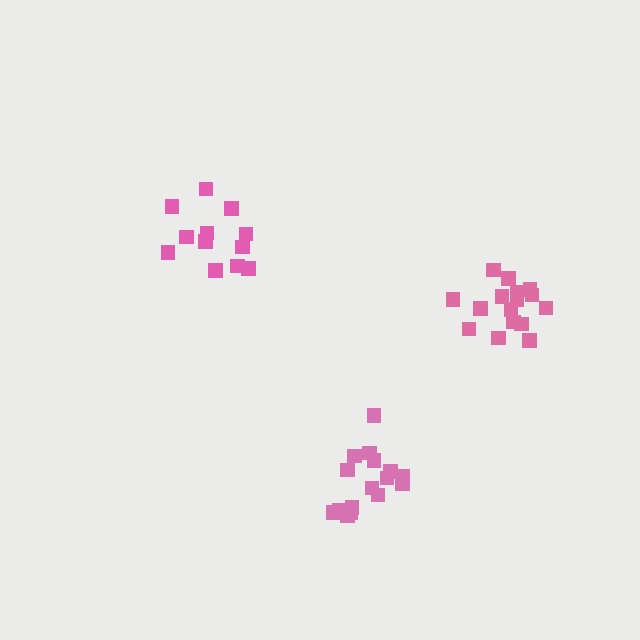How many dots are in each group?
Group 1: 12 dots, Group 2: 16 dots, Group 3: 16 dots (44 total).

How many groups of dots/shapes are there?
There are 3 groups.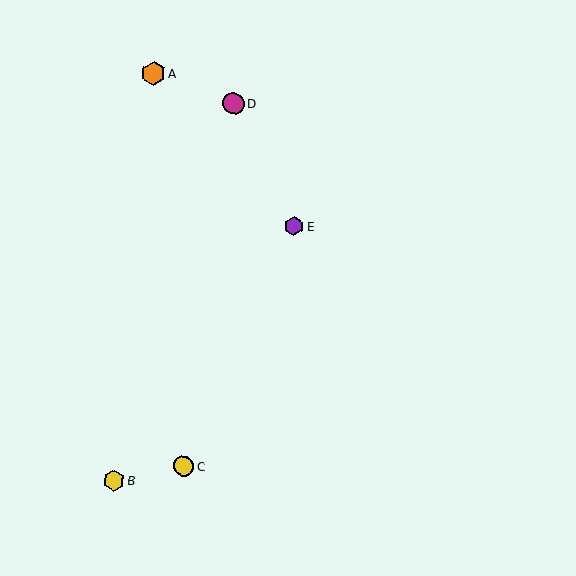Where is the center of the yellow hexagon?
The center of the yellow hexagon is at (114, 481).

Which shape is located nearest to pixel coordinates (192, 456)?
The yellow circle (labeled C) at (184, 466) is nearest to that location.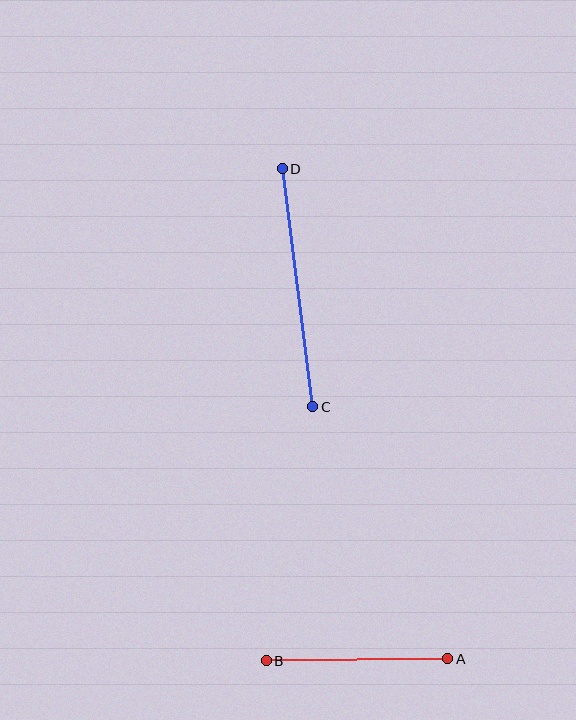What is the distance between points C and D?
The distance is approximately 240 pixels.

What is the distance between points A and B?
The distance is approximately 182 pixels.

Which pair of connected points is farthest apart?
Points C and D are farthest apart.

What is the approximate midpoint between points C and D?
The midpoint is at approximately (298, 288) pixels.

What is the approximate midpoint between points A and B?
The midpoint is at approximately (357, 660) pixels.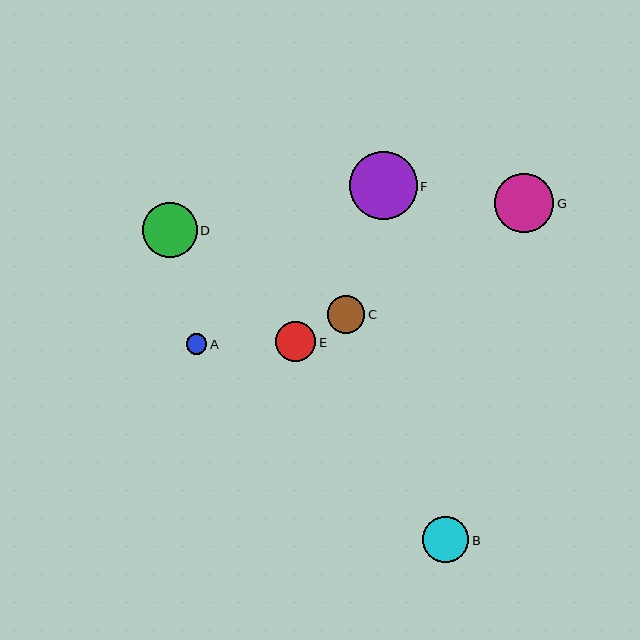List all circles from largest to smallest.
From largest to smallest: F, G, D, B, E, C, A.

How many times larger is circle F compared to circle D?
Circle F is approximately 1.2 times the size of circle D.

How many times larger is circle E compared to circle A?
Circle E is approximately 2.0 times the size of circle A.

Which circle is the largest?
Circle F is the largest with a size of approximately 68 pixels.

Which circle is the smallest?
Circle A is the smallest with a size of approximately 20 pixels.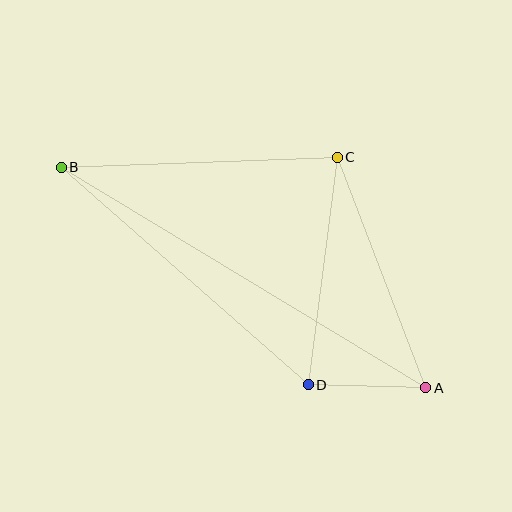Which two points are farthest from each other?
Points A and B are farthest from each other.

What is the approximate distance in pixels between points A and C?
The distance between A and C is approximately 247 pixels.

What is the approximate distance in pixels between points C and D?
The distance between C and D is approximately 229 pixels.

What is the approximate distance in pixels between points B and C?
The distance between B and C is approximately 276 pixels.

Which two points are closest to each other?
Points A and D are closest to each other.